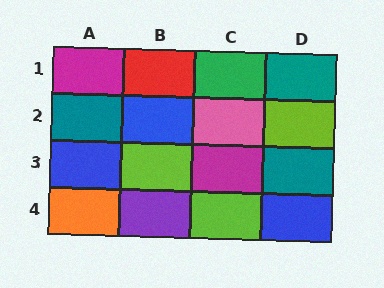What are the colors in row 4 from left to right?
Orange, purple, lime, blue.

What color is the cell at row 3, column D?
Teal.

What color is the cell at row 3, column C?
Magenta.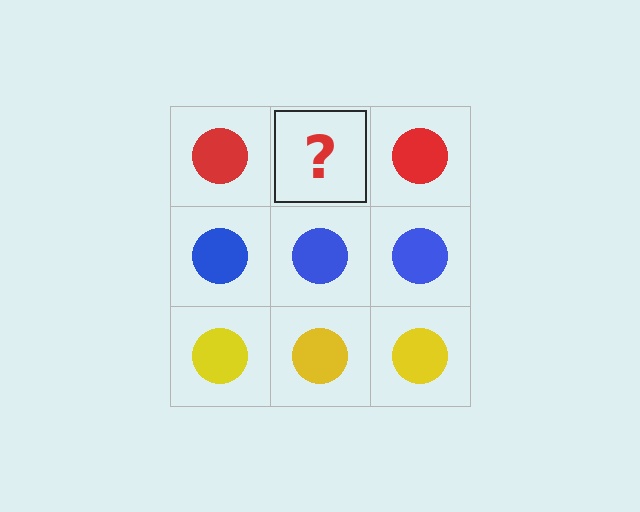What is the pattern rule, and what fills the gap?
The rule is that each row has a consistent color. The gap should be filled with a red circle.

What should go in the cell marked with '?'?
The missing cell should contain a red circle.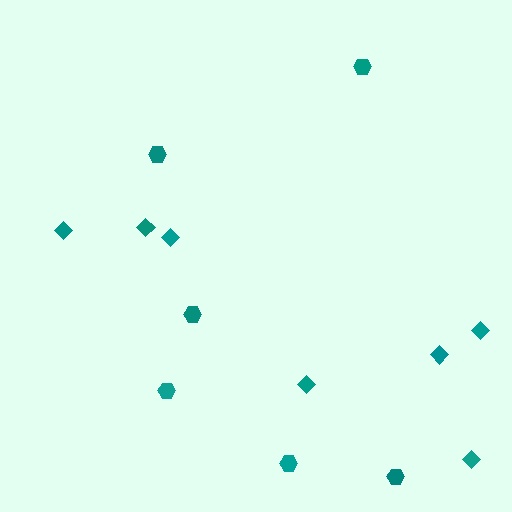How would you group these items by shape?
There are 2 groups: one group of hexagons (6) and one group of diamonds (7).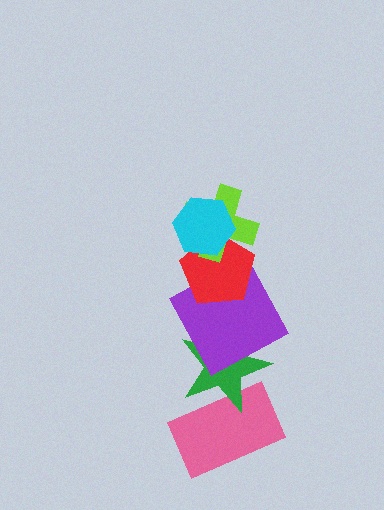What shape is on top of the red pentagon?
The lime cross is on top of the red pentagon.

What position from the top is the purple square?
The purple square is 4th from the top.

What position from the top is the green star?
The green star is 5th from the top.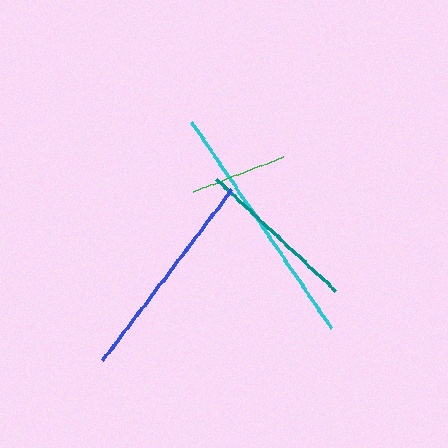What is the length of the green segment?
The green segment is approximately 95 pixels long.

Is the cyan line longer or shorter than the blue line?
The cyan line is longer than the blue line.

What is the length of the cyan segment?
The cyan segment is approximately 249 pixels long.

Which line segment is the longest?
The cyan line is the longest at approximately 249 pixels.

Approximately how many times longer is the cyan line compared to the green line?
The cyan line is approximately 2.6 times the length of the green line.